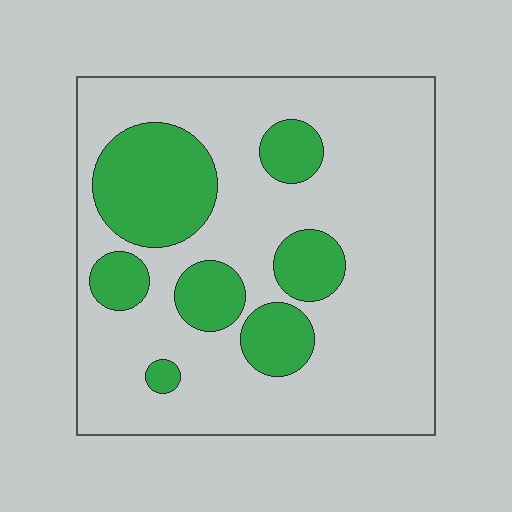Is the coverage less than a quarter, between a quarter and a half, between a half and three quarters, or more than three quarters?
Less than a quarter.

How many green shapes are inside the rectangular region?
7.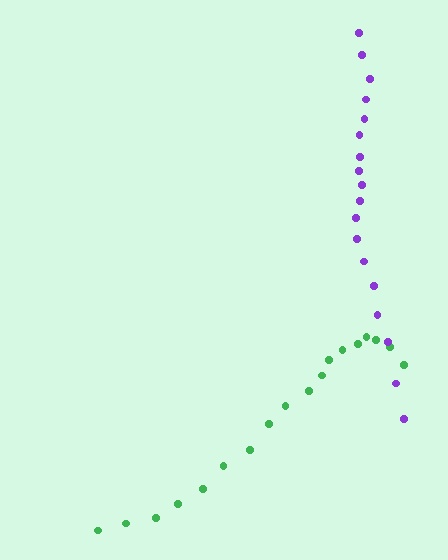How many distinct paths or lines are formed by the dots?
There are 2 distinct paths.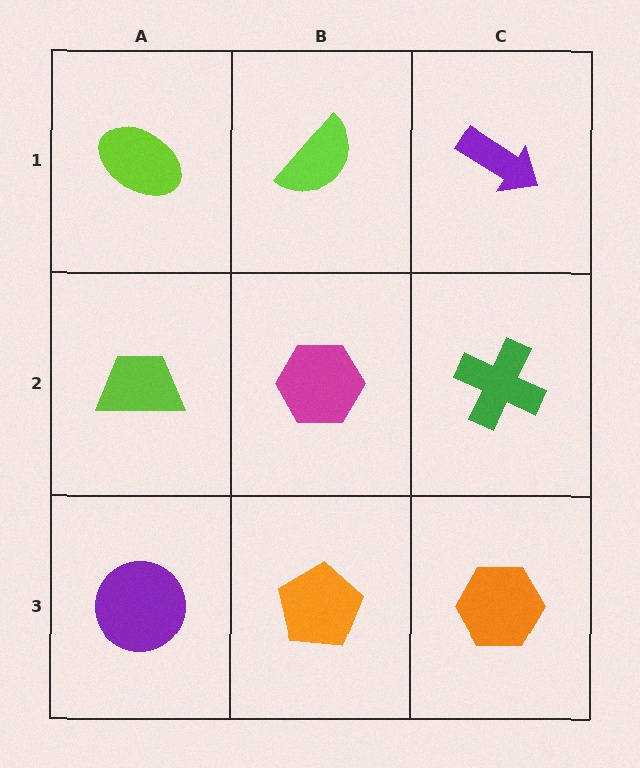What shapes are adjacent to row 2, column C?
A purple arrow (row 1, column C), an orange hexagon (row 3, column C), a magenta hexagon (row 2, column B).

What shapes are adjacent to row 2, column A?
A lime ellipse (row 1, column A), a purple circle (row 3, column A), a magenta hexagon (row 2, column B).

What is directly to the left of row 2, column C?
A magenta hexagon.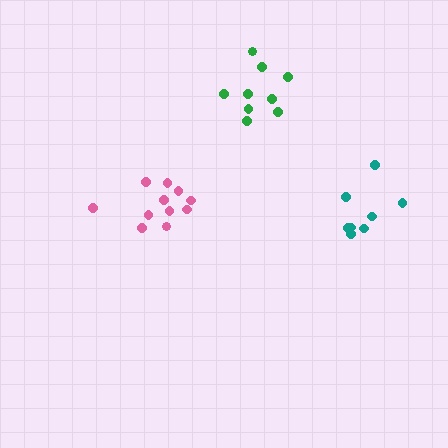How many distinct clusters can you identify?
There are 3 distinct clusters.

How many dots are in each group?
Group 1: 8 dots, Group 2: 11 dots, Group 3: 9 dots (28 total).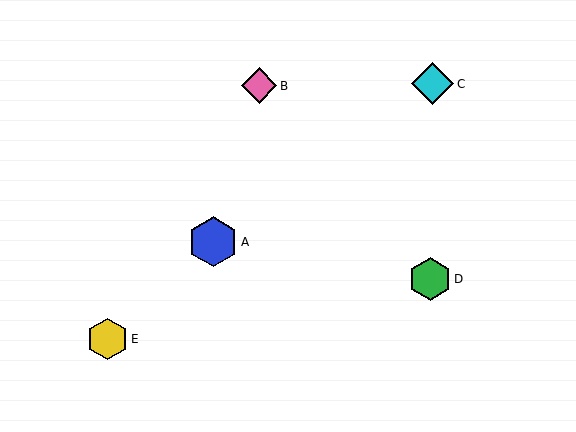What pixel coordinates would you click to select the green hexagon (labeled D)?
Click at (430, 279) to select the green hexagon D.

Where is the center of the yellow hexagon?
The center of the yellow hexagon is at (107, 339).